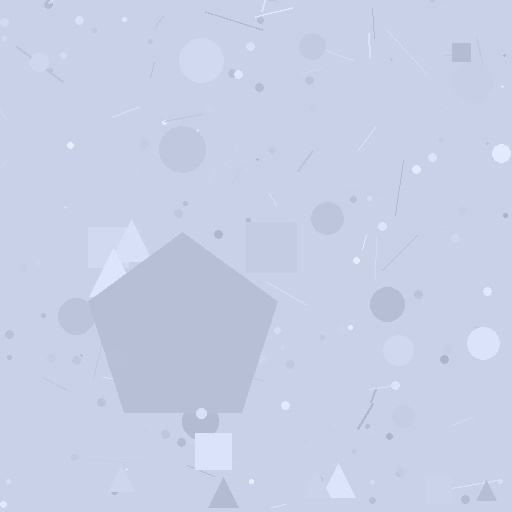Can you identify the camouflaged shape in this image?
The camouflaged shape is a pentagon.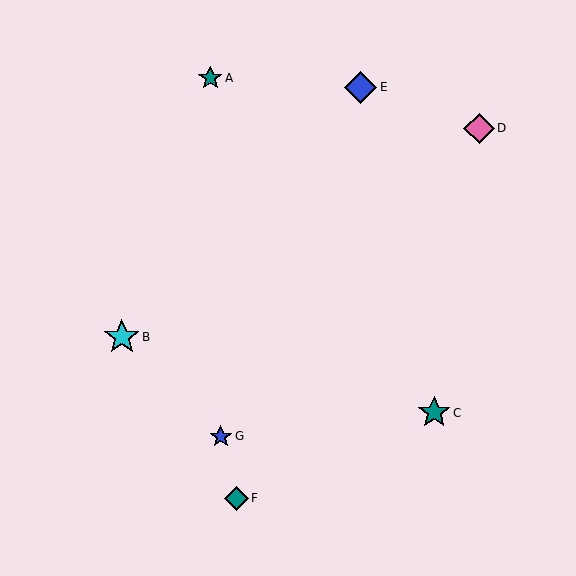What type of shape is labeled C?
Shape C is a teal star.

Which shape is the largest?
The cyan star (labeled B) is the largest.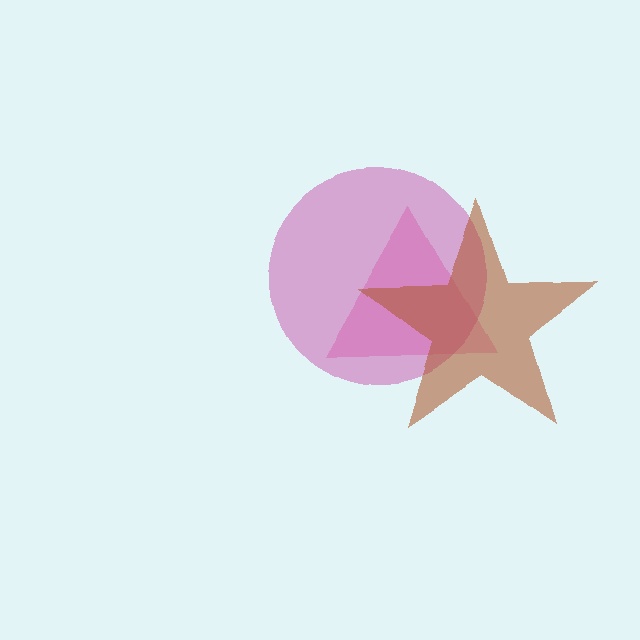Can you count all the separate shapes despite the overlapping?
Yes, there are 3 separate shapes.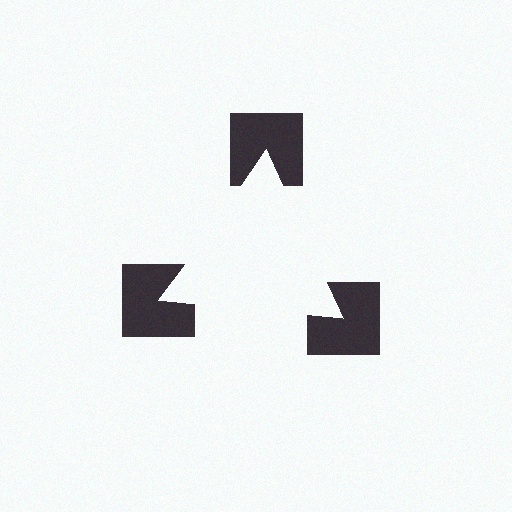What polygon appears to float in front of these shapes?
An illusory triangle — its edges are inferred from the aligned wedge cuts in the notched squares, not physically drawn.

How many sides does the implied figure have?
3 sides.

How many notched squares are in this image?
There are 3 — one at each vertex of the illusory triangle.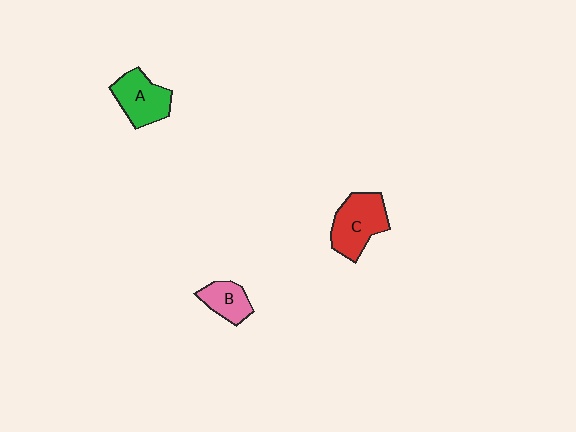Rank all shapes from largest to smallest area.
From largest to smallest: C (red), A (green), B (pink).